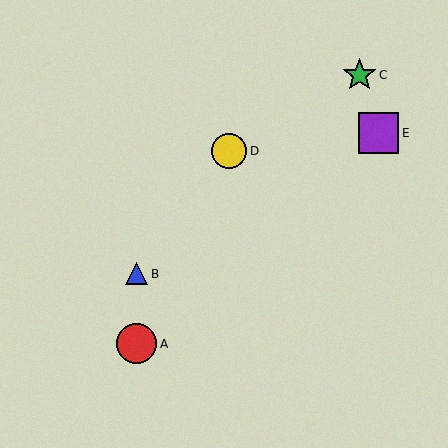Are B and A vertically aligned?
Yes, both are at x≈137.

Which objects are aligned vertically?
Objects A, B are aligned vertically.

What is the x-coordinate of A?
Object A is at x≈137.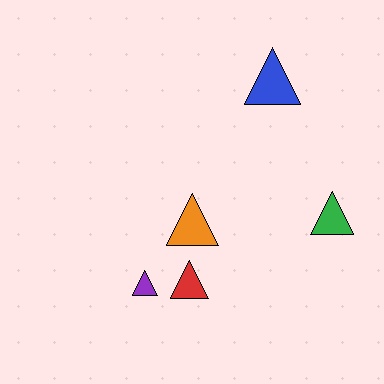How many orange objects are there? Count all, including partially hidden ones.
There is 1 orange object.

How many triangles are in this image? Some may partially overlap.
There are 5 triangles.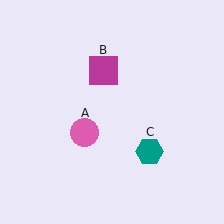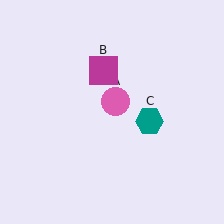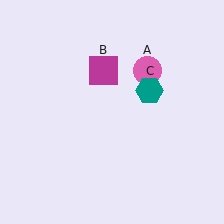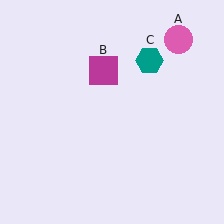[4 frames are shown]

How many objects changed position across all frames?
2 objects changed position: pink circle (object A), teal hexagon (object C).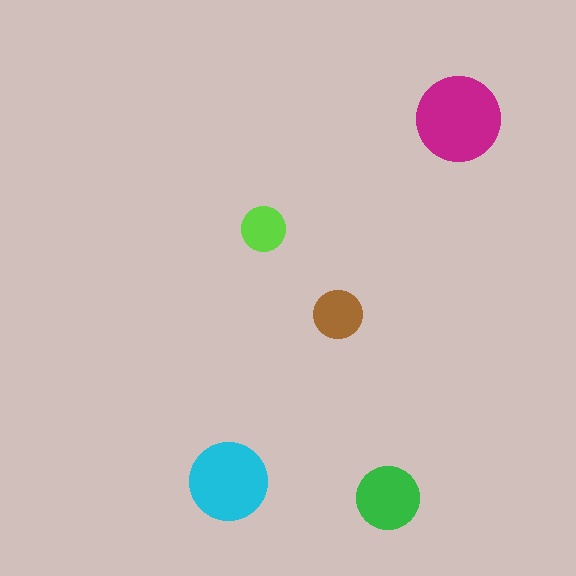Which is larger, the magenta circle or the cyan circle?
The magenta one.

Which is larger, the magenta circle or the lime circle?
The magenta one.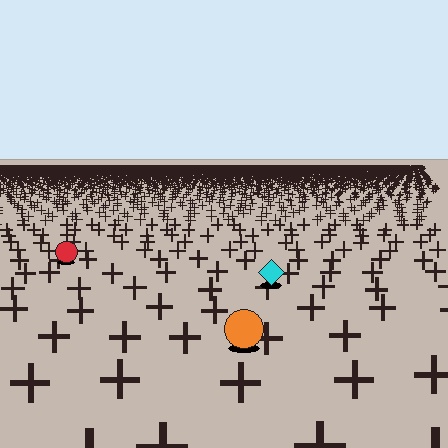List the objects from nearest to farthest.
From nearest to farthest: the orange circle, the cyan diamond, the red circle.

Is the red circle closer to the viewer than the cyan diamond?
No. The cyan diamond is closer — you can tell from the texture gradient: the ground texture is coarser near it.